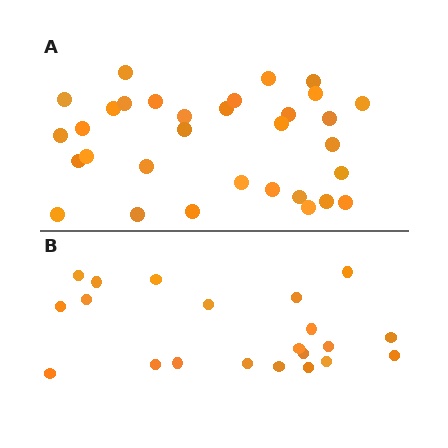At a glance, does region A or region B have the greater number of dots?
Region A (the top region) has more dots.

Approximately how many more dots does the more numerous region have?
Region A has roughly 12 or so more dots than region B.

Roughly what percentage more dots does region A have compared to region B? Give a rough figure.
About 50% more.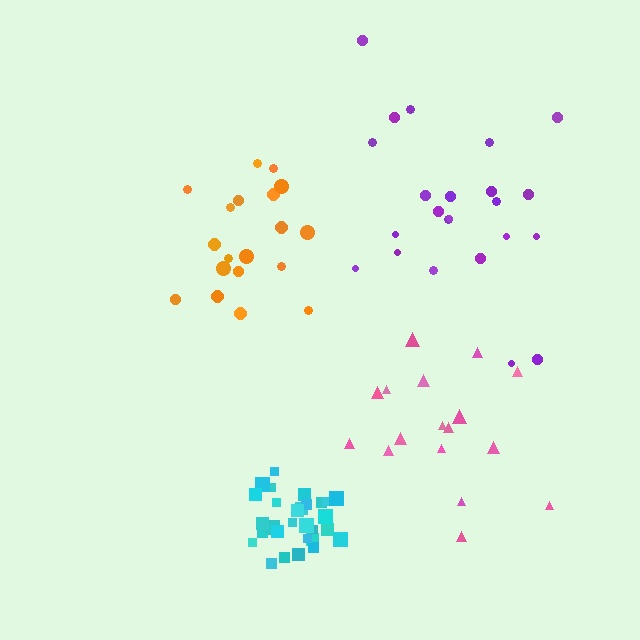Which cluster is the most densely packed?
Cyan.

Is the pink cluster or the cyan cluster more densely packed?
Cyan.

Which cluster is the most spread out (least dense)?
Pink.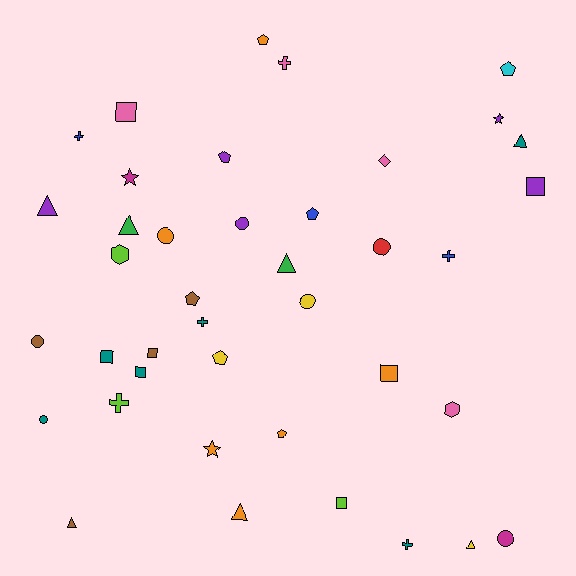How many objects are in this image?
There are 40 objects.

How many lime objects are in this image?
There are 3 lime objects.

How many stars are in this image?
There are 3 stars.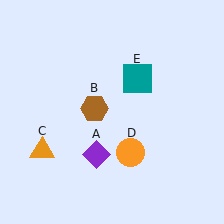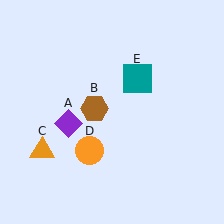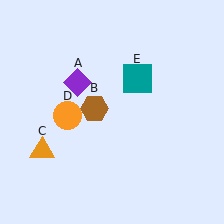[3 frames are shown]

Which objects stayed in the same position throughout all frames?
Brown hexagon (object B) and orange triangle (object C) and teal square (object E) remained stationary.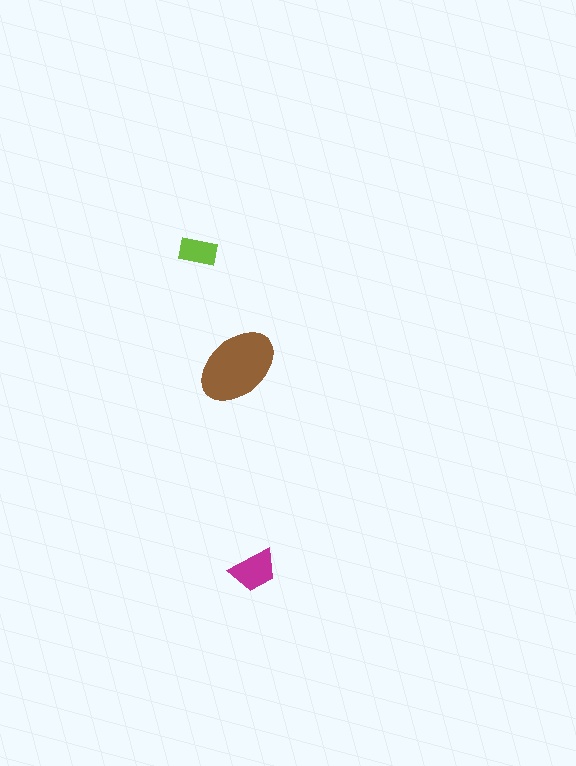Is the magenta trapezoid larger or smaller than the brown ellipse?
Smaller.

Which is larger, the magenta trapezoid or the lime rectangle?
The magenta trapezoid.